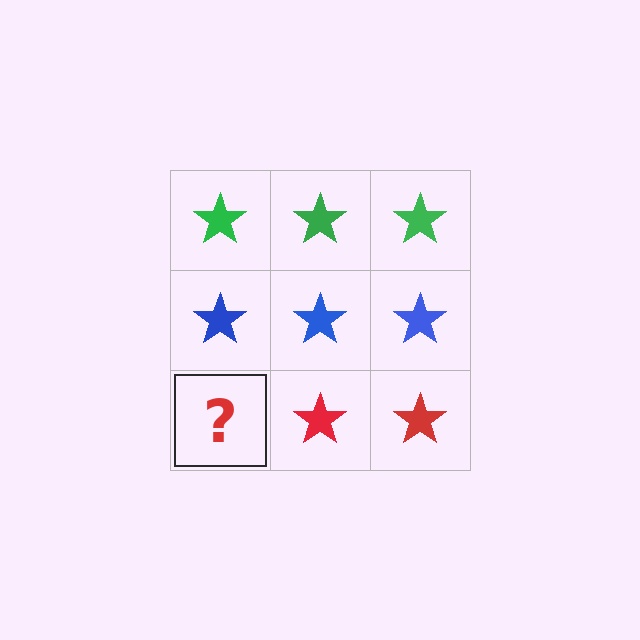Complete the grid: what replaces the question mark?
The question mark should be replaced with a red star.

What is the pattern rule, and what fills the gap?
The rule is that each row has a consistent color. The gap should be filled with a red star.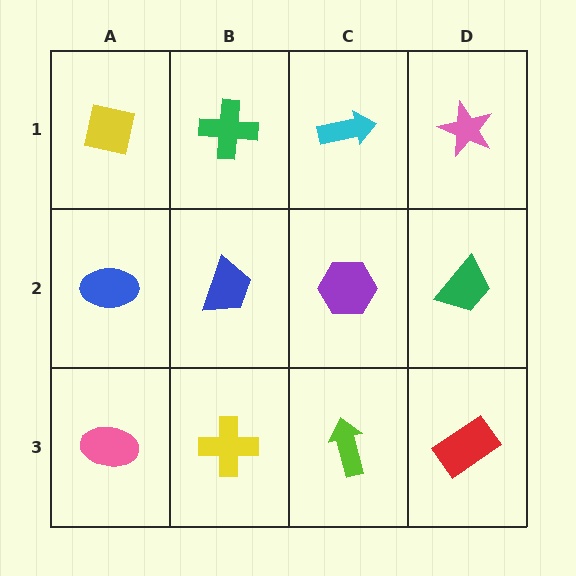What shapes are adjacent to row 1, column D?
A green trapezoid (row 2, column D), a cyan arrow (row 1, column C).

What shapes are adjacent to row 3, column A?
A blue ellipse (row 2, column A), a yellow cross (row 3, column B).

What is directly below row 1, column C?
A purple hexagon.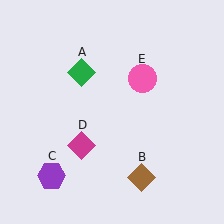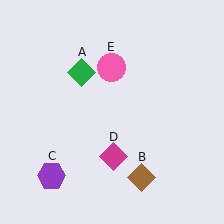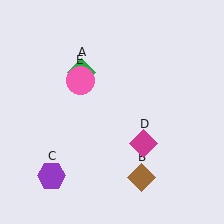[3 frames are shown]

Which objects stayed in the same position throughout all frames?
Green diamond (object A) and brown diamond (object B) and purple hexagon (object C) remained stationary.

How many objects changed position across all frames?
2 objects changed position: magenta diamond (object D), pink circle (object E).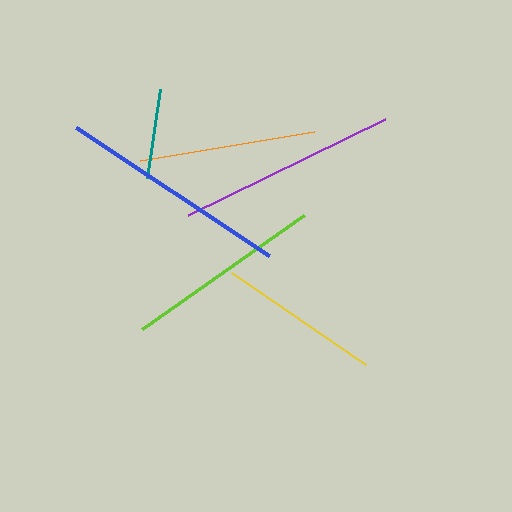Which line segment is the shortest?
The teal line is the shortest at approximately 91 pixels.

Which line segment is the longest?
The blue line is the longest at approximately 231 pixels.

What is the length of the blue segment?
The blue segment is approximately 231 pixels long.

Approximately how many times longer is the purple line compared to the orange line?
The purple line is approximately 1.2 times the length of the orange line.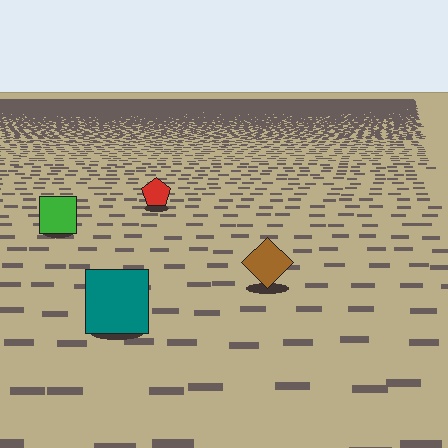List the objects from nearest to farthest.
From nearest to farthest: the teal square, the brown diamond, the green square, the red pentagon.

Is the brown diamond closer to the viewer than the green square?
Yes. The brown diamond is closer — you can tell from the texture gradient: the ground texture is coarser near it.